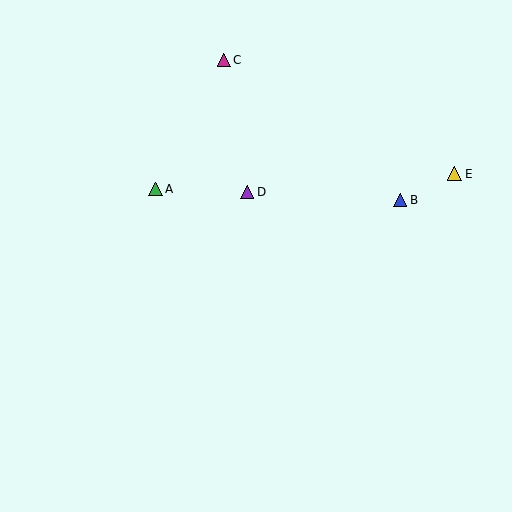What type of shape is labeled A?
Shape A is a green triangle.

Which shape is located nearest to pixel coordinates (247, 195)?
The purple triangle (labeled D) at (247, 192) is nearest to that location.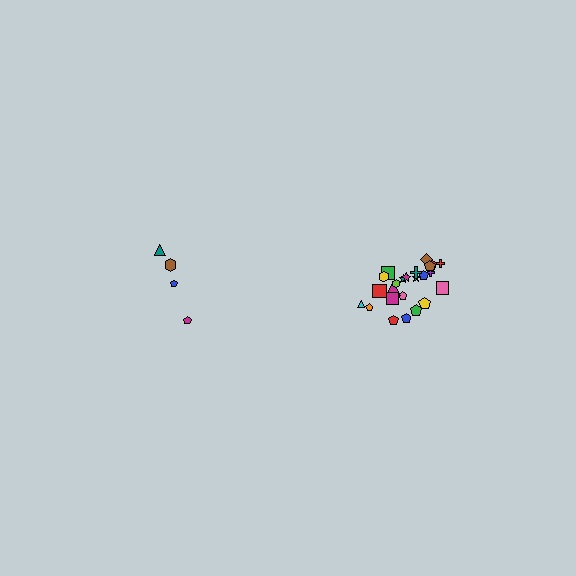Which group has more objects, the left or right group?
The right group.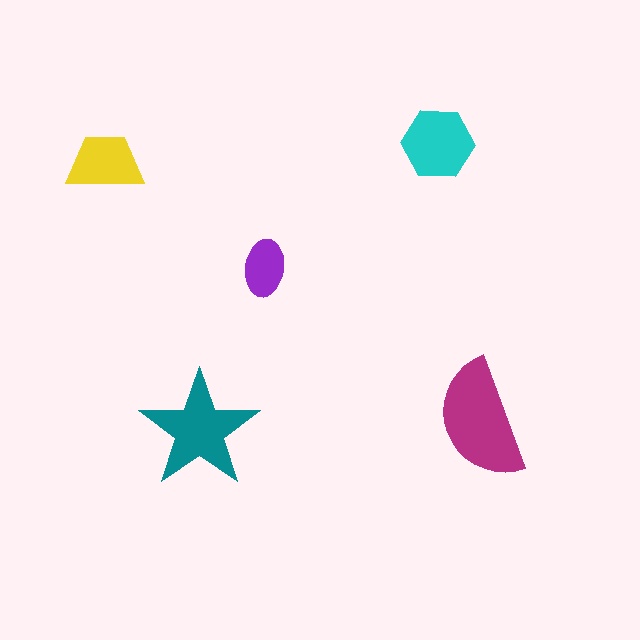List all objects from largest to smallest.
The magenta semicircle, the teal star, the cyan hexagon, the yellow trapezoid, the purple ellipse.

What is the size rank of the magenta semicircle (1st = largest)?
1st.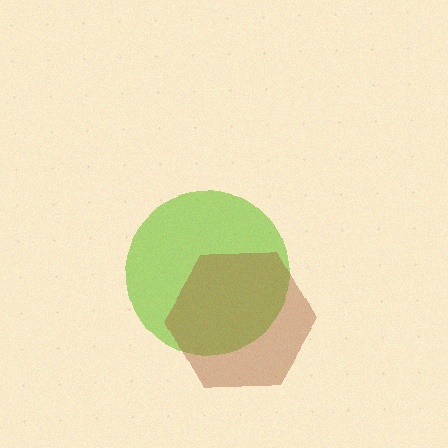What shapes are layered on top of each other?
The layered shapes are: a lime circle, a brown hexagon.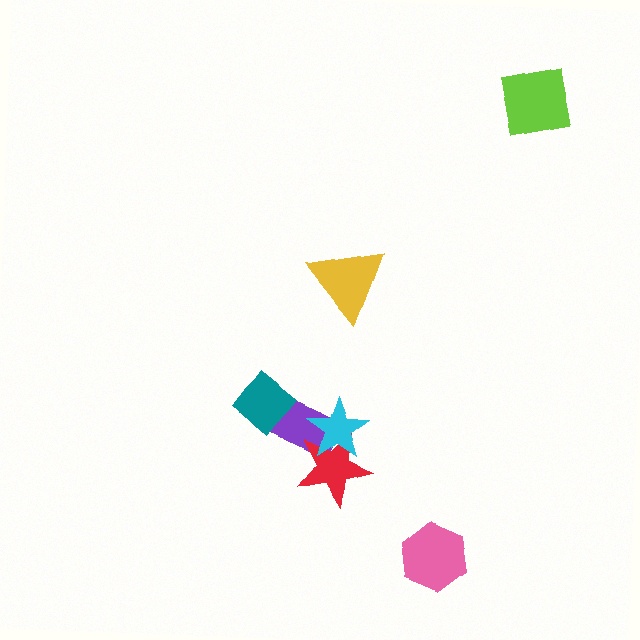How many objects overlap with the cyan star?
2 objects overlap with the cyan star.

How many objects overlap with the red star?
2 objects overlap with the red star.